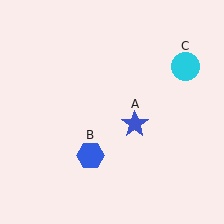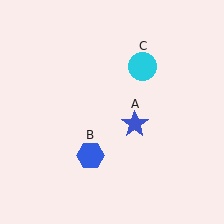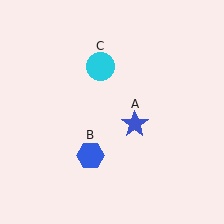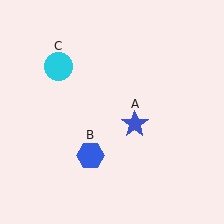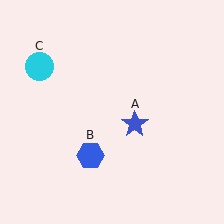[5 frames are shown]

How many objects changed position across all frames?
1 object changed position: cyan circle (object C).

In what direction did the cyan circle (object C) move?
The cyan circle (object C) moved left.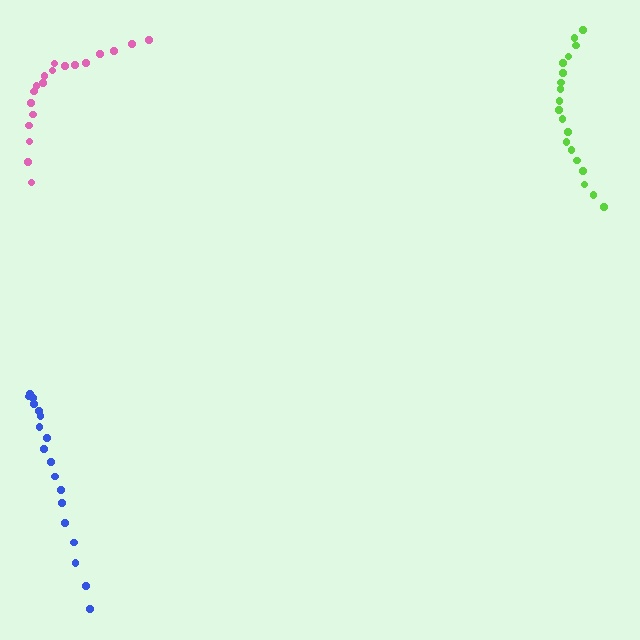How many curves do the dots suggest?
There are 3 distinct paths.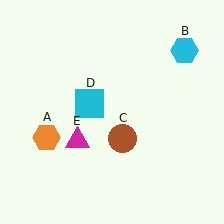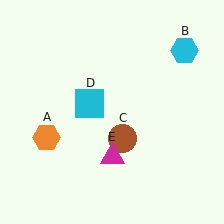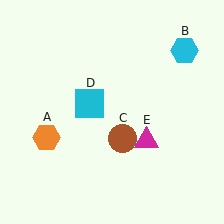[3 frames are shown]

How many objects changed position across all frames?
1 object changed position: magenta triangle (object E).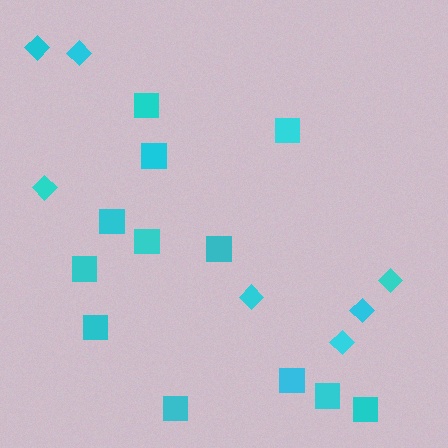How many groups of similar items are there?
There are 2 groups: one group of squares (12) and one group of diamonds (7).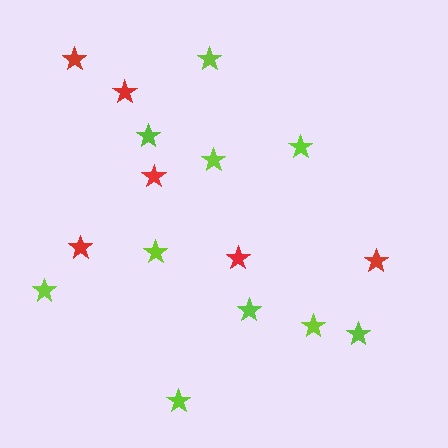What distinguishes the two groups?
There are 2 groups: one group of red stars (6) and one group of lime stars (10).